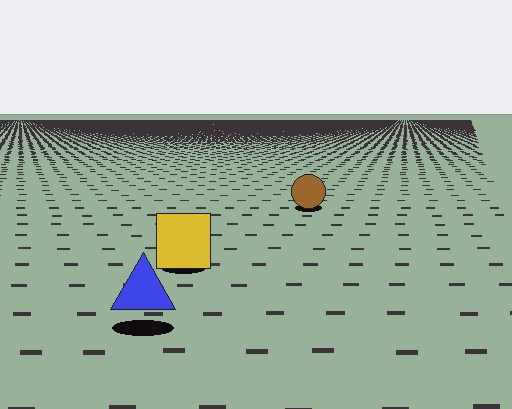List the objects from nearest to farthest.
From nearest to farthest: the blue triangle, the yellow square, the brown circle.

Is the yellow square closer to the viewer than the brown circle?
Yes. The yellow square is closer — you can tell from the texture gradient: the ground texture is coarser near it.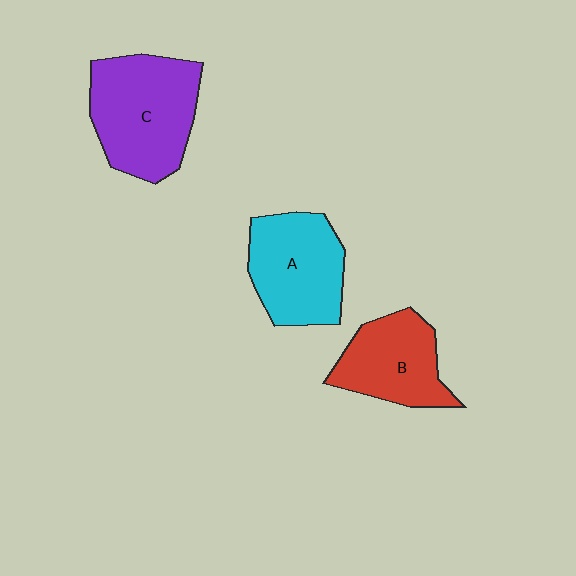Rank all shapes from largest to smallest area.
From largest to smallest: C (purple), A (cyan), B (red).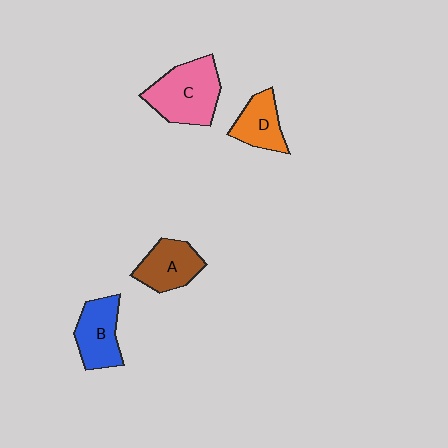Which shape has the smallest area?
Shape D (orange).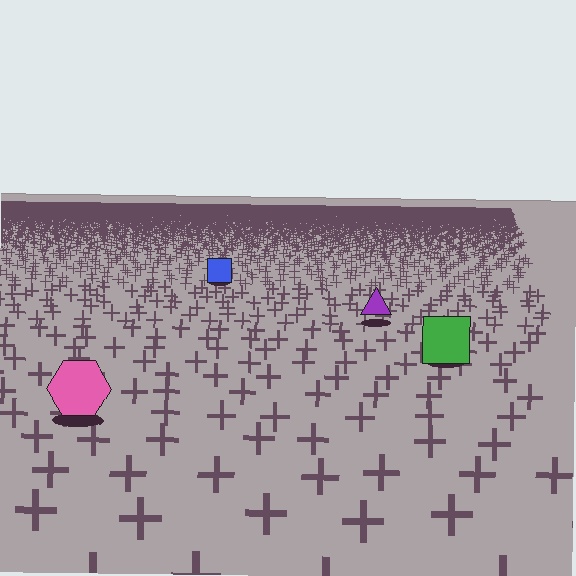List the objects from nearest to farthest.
From nearest to farthest: the pink hexagon, the green square, the purple triangle, the blue square.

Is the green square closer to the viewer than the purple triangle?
Yes. The green square is closer — you can tell from the texture gradient: the ground texture is coarser near it.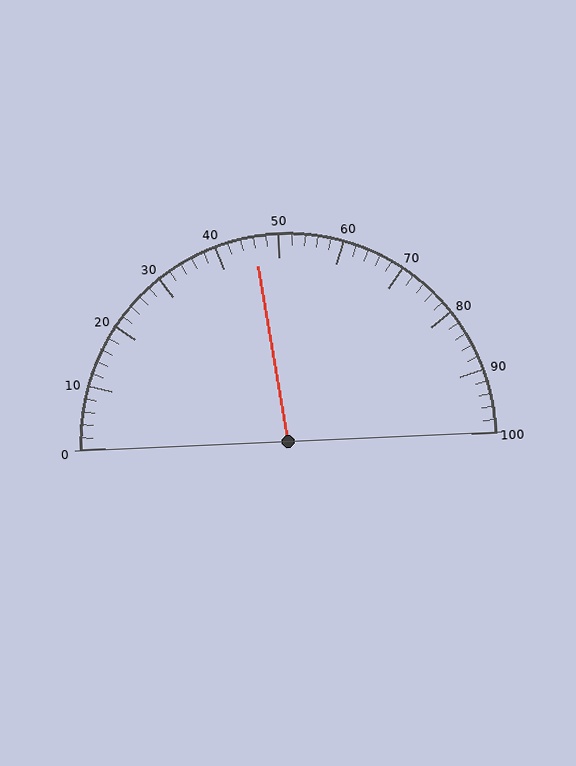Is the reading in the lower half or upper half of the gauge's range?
The reading is in the lower half of the range (0 to 100).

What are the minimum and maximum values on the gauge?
The gauge ranges from 0 to 100.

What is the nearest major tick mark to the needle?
The nearest major tick mark is 50.